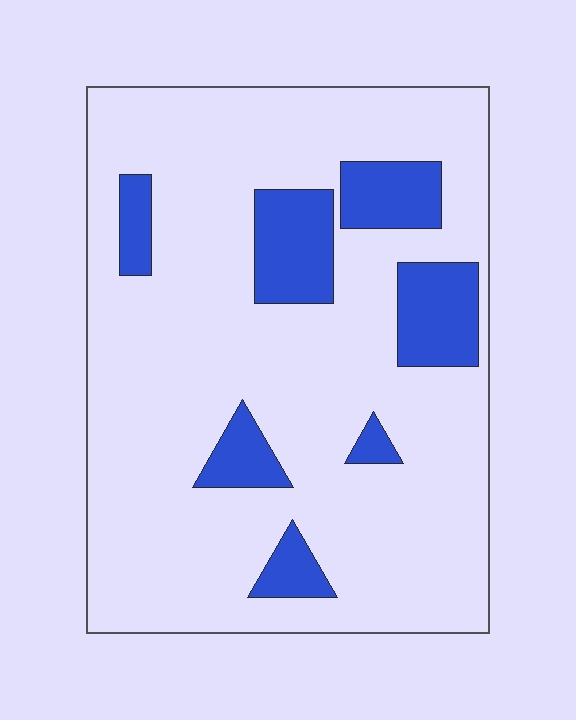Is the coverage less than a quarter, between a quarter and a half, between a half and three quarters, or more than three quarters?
Less than a quarter.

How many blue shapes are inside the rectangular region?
7.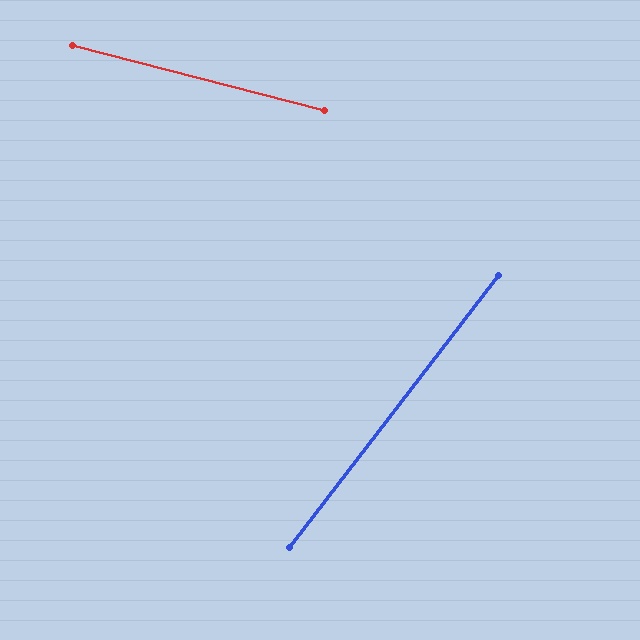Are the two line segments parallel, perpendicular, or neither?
Neither parallel nor perpendicular — they differ by about 67°.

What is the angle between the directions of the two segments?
Approximately 67 degrees.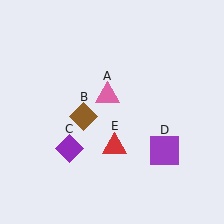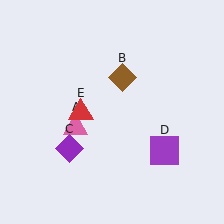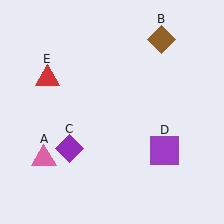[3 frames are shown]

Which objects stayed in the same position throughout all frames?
Purple diamond (object C) and purple square (object D) remained stationary.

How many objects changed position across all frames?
3 objects changed position: pink triangle (object A), brown diamond (object B), red triangle (object E).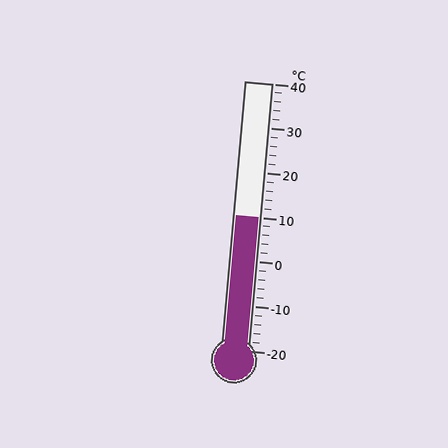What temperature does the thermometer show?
The thermometer shows approximately 10°C.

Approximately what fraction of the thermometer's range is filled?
The thermometer is filled to approximately 50% of its range.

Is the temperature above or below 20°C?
The temperature is below 20°C.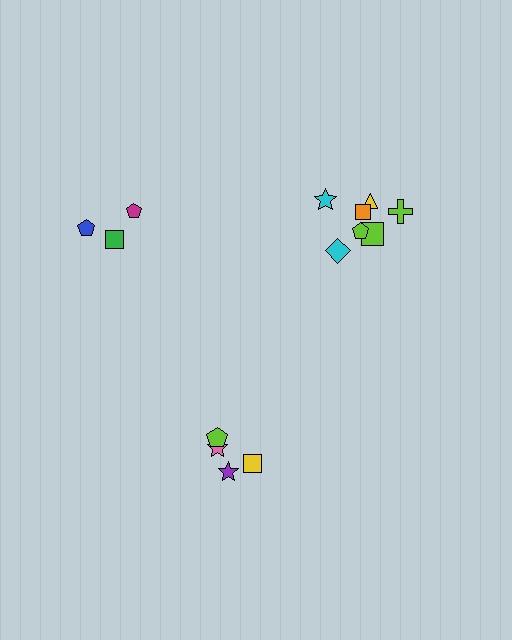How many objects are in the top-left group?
There are 3 objects.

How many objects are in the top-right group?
There are 7 objects.